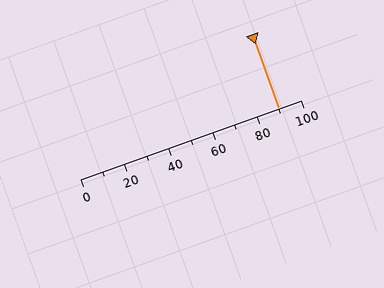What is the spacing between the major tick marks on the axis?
The major ticks are spaced 20 apart.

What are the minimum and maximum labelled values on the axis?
The axis runs from 0 to 100.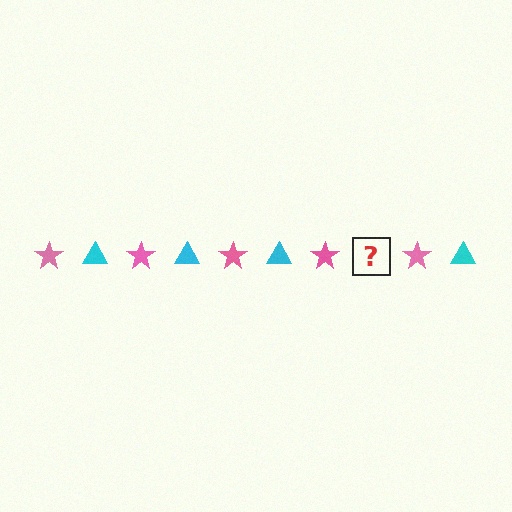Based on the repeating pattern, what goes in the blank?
The blank should be a cyan triangle.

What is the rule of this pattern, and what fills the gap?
The rule is that the pattern alternates between pink star and cyan triangle. The gap should be filled with a cyan triangle.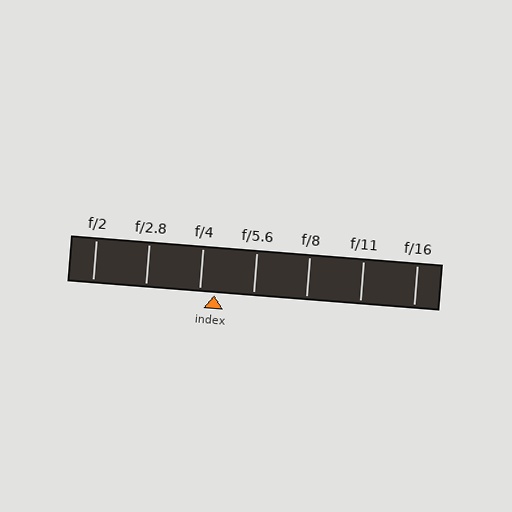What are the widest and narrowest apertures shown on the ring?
The widest aperture shown is f/2 and the narrowest is f/16.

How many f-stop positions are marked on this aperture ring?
There are 7 f-stop positions marked.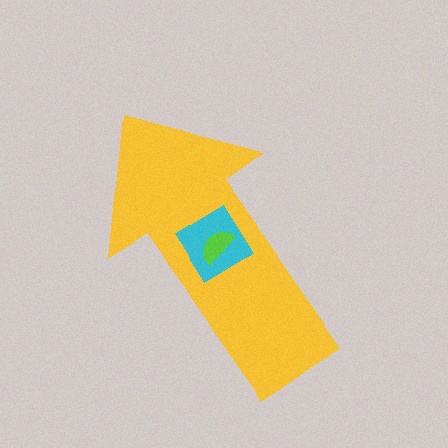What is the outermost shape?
The yellow arrow.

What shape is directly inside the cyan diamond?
The lime semicircle.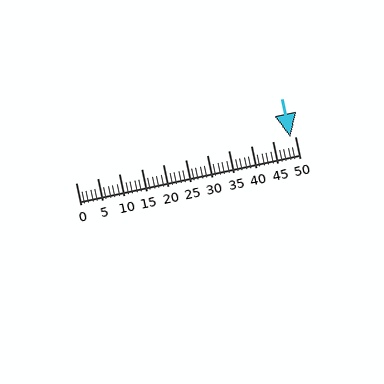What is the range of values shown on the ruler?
The ruler shows values from 0 to 50.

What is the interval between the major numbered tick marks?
The major tick marks are spaced 5 units apart.